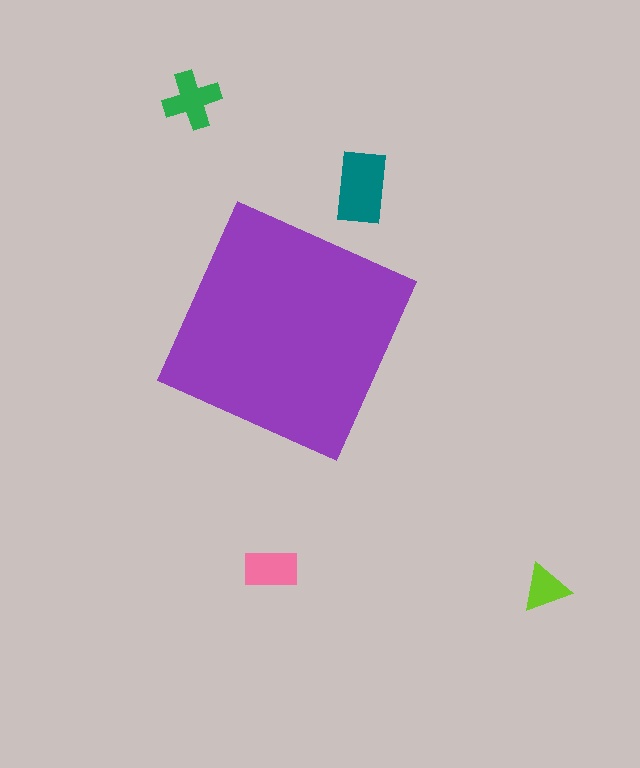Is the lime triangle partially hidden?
No, the lime triangle is fully visible.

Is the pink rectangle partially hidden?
No, the pink rectangle is fully visible.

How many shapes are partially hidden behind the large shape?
0 shapes are partially hidden.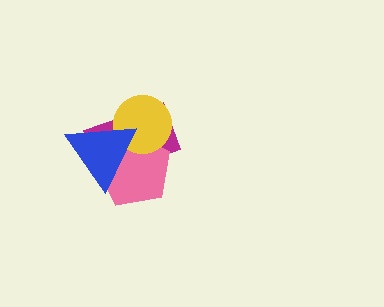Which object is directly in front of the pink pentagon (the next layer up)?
The yellow circle is directly in front of the pink pentagon.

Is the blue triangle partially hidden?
No, no other shape covers it.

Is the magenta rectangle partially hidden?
Yes, it is partially covered by another shape.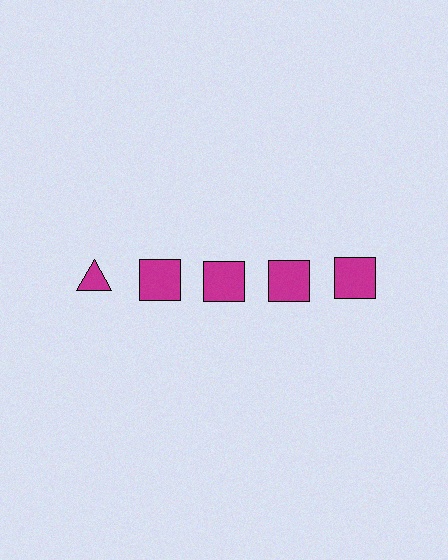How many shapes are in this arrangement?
There are 5 shapes arranged in a grid pattern.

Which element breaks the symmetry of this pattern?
The magenta triangle in the top row, leftmost column breaks the symmetry. All other shapes are magenta squares.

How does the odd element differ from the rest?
It has a different shape: triangle instead of square.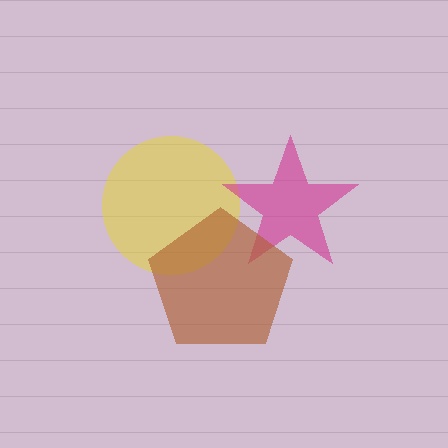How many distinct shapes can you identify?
There are 3 distinct shapes: a yellow circle, a magenta star, a brown pentagon.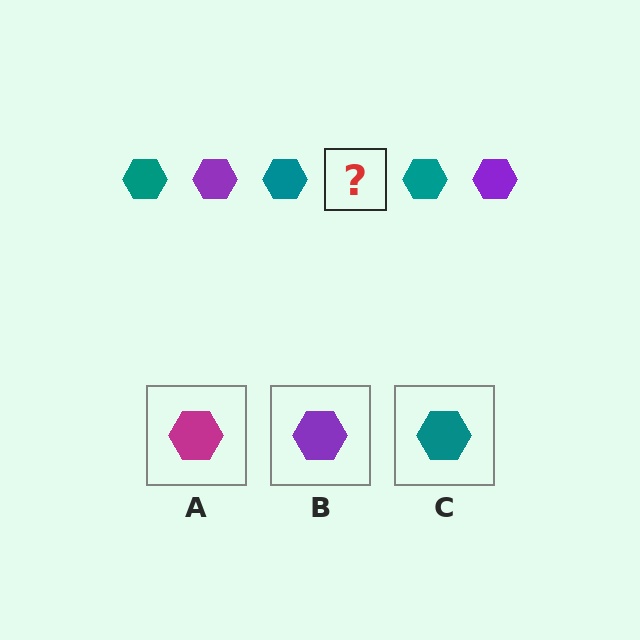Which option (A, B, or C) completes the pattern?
B.